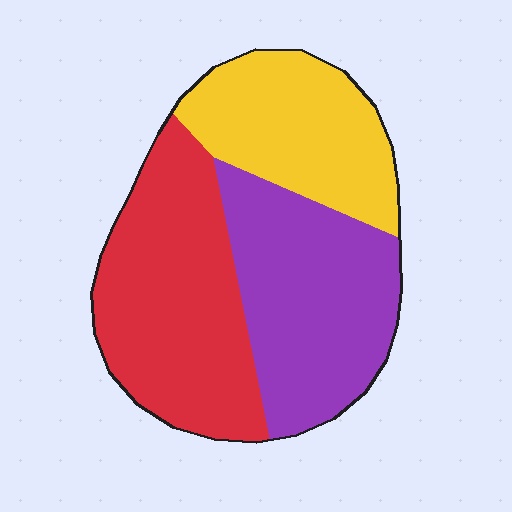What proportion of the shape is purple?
Purple takes up about one third (1/3) of the shape.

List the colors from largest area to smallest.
From largest to smallest: red, purple, yellow.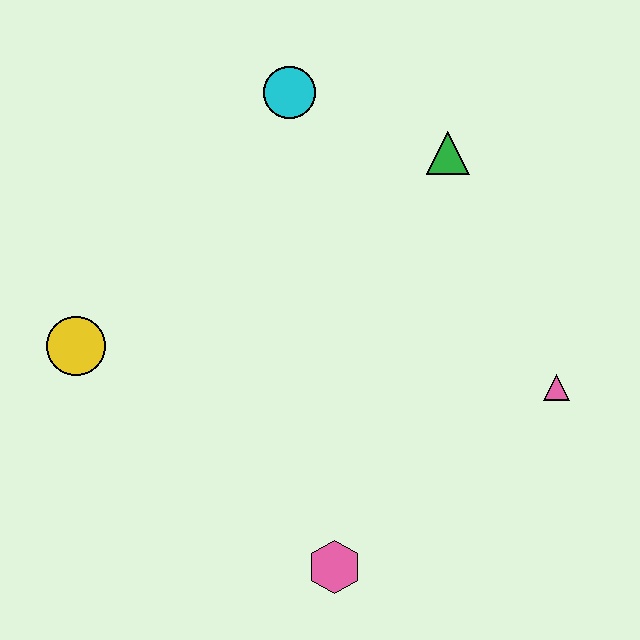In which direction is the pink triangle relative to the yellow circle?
The pink triangle is to the right of the yellow circle.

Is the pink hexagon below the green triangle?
Yes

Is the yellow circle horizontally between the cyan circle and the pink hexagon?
No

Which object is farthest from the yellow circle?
The pink triangle is farthest from the yellow circle.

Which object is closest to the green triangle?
The cyan circle is closest to the green triangle.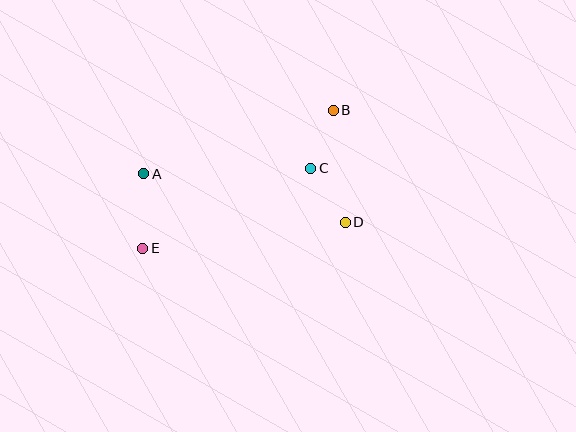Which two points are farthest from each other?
Points B and E are farthest from each other.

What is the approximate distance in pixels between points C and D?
The distance between C and D is approximately 64 pixels.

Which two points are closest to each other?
Points B and C are closest to each other.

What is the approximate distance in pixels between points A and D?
The distance between A and D is approximately 207 pixels.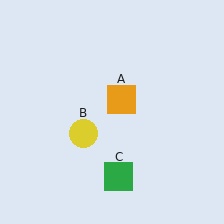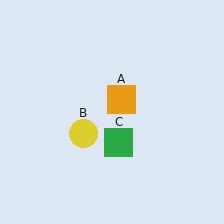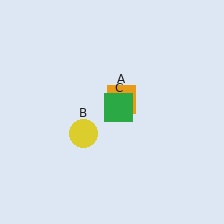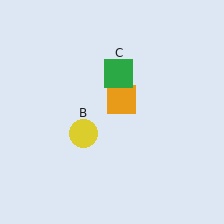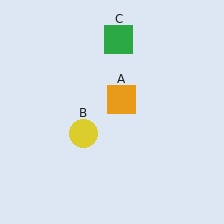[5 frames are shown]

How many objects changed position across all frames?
1 object changed position: green square (object C).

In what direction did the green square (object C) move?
The green square (object C) moved up.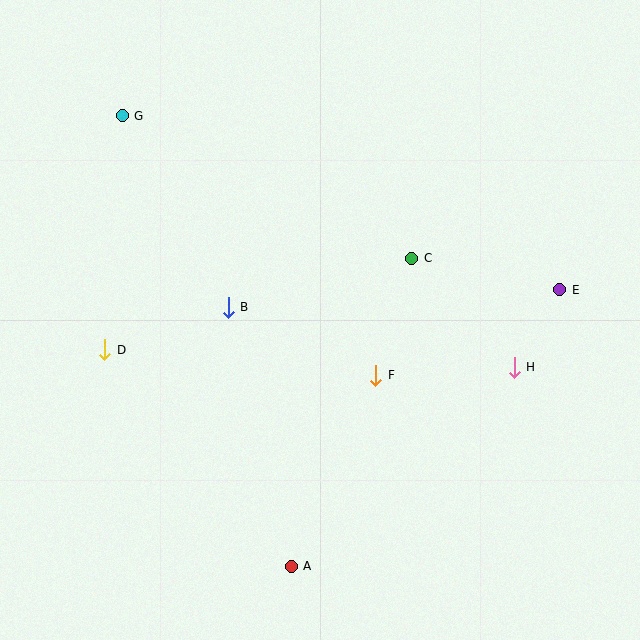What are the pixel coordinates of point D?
Point D is at (105, 350).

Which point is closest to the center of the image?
Point F at (376, 375) is closest to the center.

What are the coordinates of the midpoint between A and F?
The midpoint between A and F is at (334, 471).